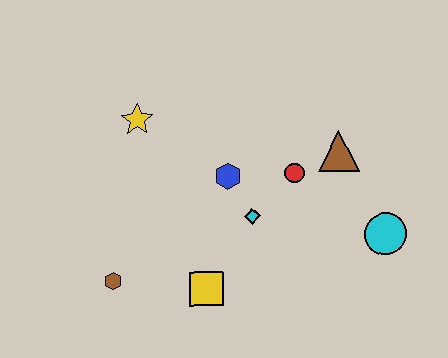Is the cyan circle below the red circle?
Yes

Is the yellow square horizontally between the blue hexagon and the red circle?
No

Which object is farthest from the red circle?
The brown hexagon is farthest from the red circle.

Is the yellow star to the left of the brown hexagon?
No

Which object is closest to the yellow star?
The blue hexagon is closest to the yellow star.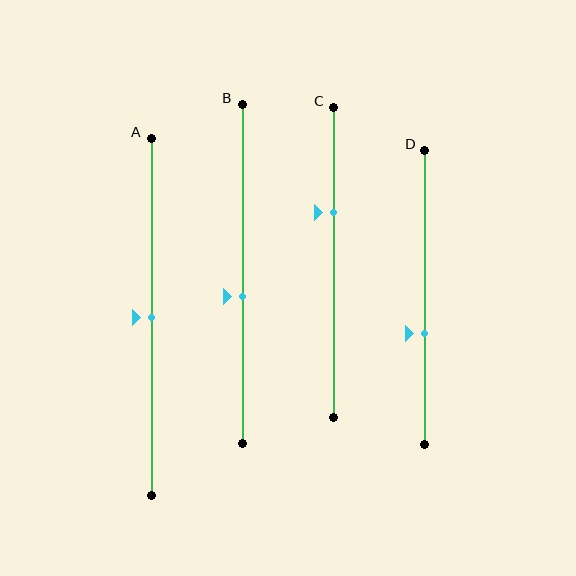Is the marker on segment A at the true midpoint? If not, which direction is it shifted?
Yes, the marker on segment A is at the true midpoint.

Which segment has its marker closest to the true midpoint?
Segment A has its marker closest to the true midpoint.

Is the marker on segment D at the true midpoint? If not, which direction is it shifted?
No, the marker on segment D is shifted downward by about 12% of the segment length.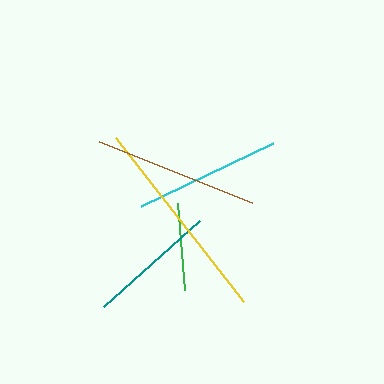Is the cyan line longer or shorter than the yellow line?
The yellow line is longer than the cyan line.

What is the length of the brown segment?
The brown segment is approximately 164 pixels long.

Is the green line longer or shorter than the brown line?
The brown line is longer than the green line.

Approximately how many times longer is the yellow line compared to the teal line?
The yellow line is approximately 1.6 times the length of the teal line.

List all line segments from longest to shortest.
From longest to shortest: yellow, brown, cyan, teal, green.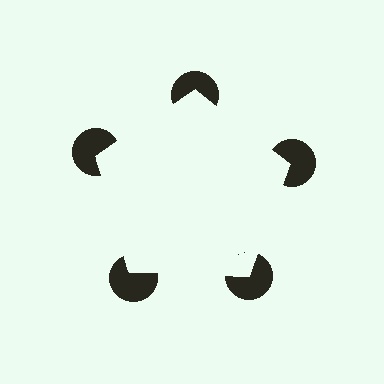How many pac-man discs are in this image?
There are 5 — one at each vertex of the illusory pentagon.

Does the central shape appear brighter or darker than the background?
It typically appears slightly brighter than the background, even though no actual brightness change is drawn.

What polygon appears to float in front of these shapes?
An illusory pentagon — its edges are inferred from the aligned wedge cuts in the pac-man discs, not physically drawn.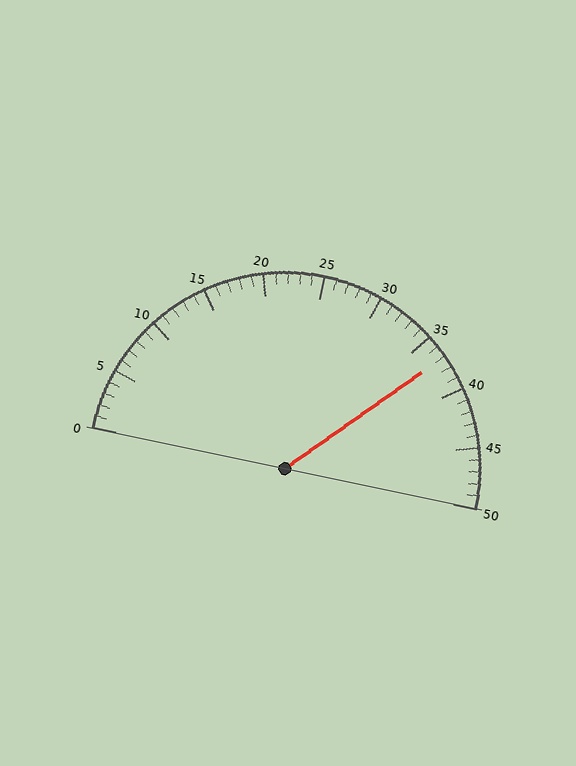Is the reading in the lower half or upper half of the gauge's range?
The reading is in the upper half of the range (0 to 50).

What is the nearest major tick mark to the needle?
The nearest major tick mark is 35.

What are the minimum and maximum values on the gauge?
The gauge ranges from 0 to 50.